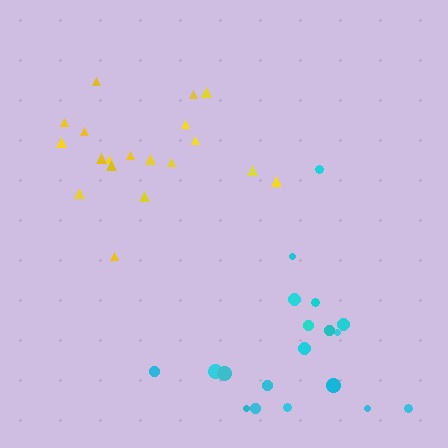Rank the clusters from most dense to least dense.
yellow, cyan.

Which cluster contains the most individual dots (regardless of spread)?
Yellow (19).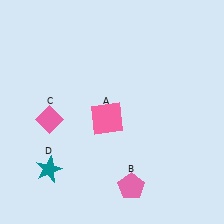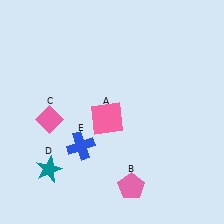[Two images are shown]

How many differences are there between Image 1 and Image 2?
There is 1 difference between the two images.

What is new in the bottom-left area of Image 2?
A blue cross (E) was added in the bottom-left area of Image 2.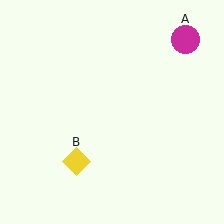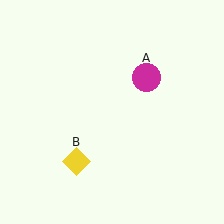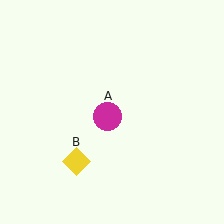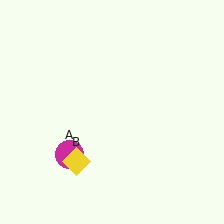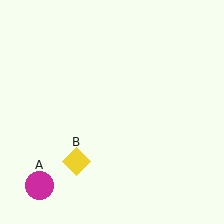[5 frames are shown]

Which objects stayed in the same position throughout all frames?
Yellow diamond (object B) remained stationary.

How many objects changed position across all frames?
1 object changed position: magenta circle (object A).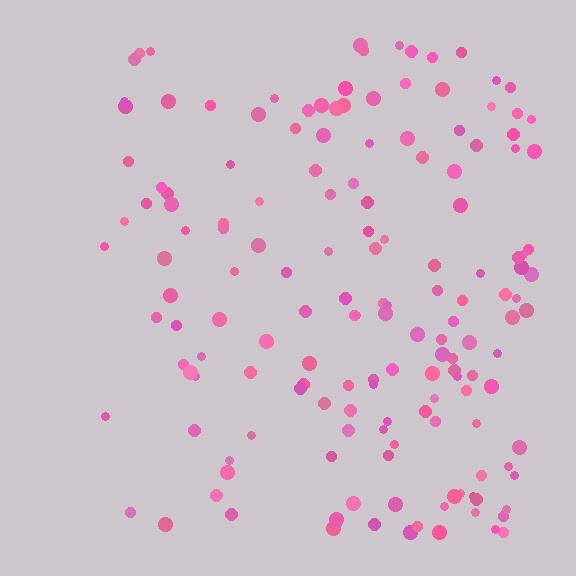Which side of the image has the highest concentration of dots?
The right.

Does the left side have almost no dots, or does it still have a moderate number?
Still a moderate number, just noticeably fewer than the right.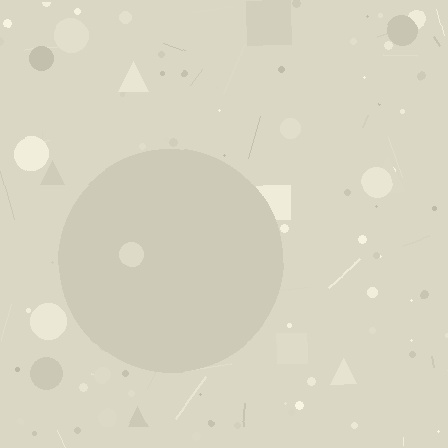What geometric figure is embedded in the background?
A circle is embedded in the background.